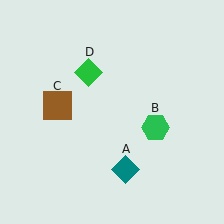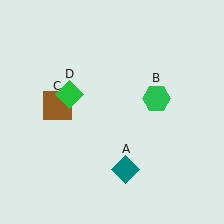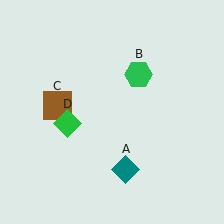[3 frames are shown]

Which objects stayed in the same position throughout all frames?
Teal diamond (object A) and brown square (object C) remained stationary.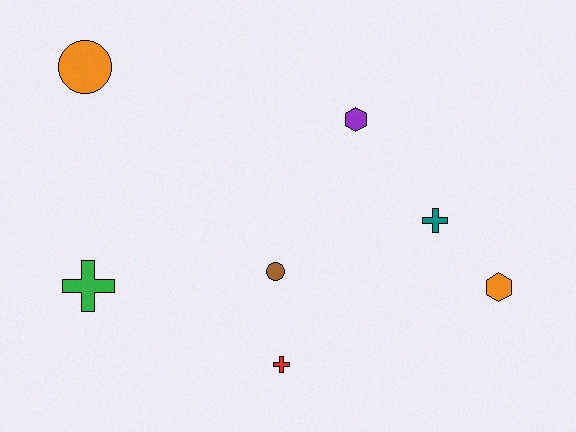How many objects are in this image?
There are 7 objects.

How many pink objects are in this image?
There are no pink objects.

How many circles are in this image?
There are 2 circles.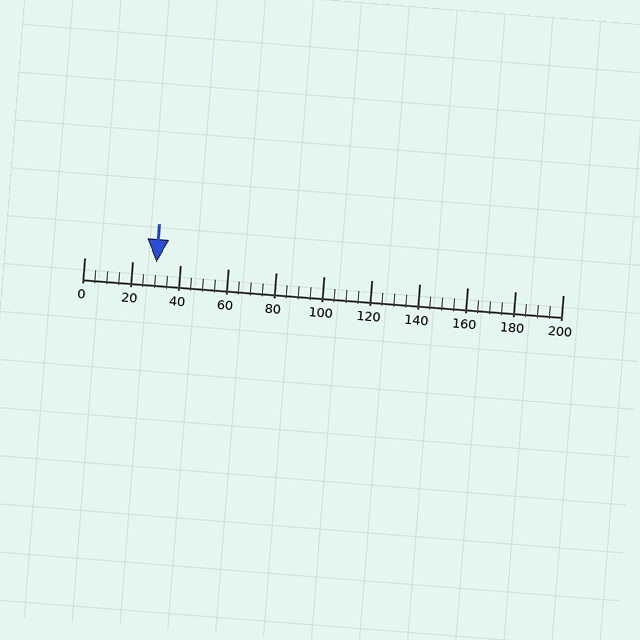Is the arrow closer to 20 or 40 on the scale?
The arrow is closer to 40.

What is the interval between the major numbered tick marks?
The major tick marks are spaced 20 units apart.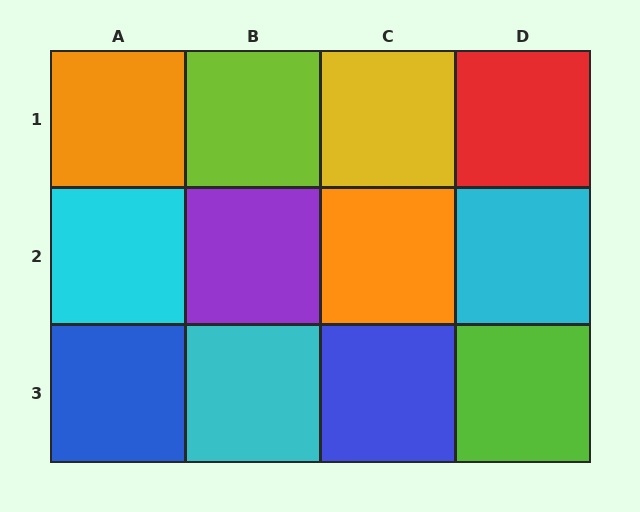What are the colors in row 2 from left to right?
Cyan, purple, orange, cyan.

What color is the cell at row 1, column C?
Yellow.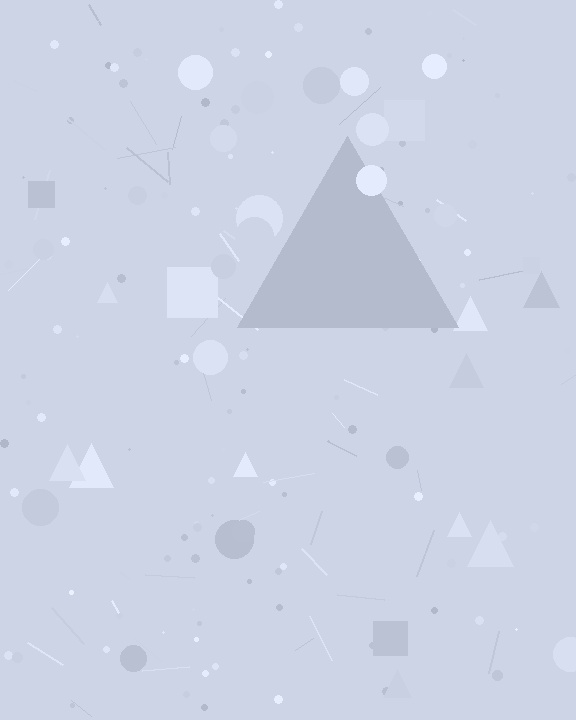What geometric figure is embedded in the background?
A triangle is embedded in the background.